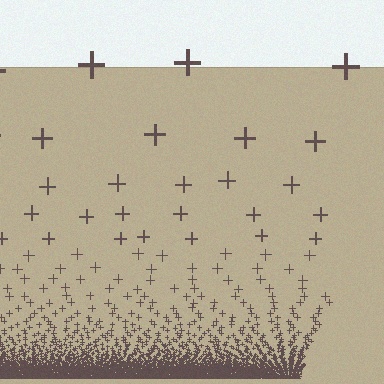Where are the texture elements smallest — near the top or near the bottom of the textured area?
Near the bottom.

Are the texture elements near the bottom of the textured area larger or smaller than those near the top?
Smaller. The gradient is inverted — elements near the bottom are smaller and denser.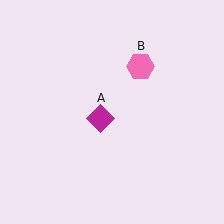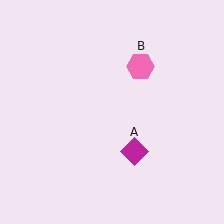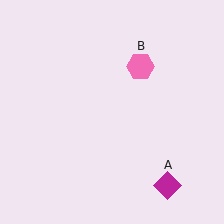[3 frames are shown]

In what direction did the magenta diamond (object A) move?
The magenta diamond (object A) moved down and to the right.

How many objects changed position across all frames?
1 object changed position: magenta diamond (object A).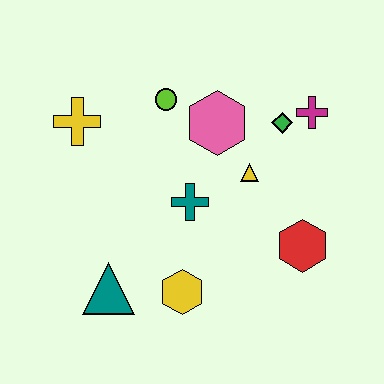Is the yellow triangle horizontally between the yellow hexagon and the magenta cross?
Yes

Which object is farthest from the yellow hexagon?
The magenta cross is farthest from the yellow hexagon.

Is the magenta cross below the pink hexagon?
No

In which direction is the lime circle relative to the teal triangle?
The lime circle is above the teal triangle.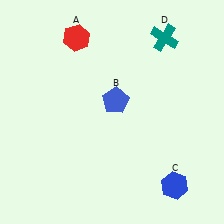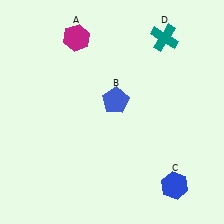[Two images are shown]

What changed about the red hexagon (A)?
In Image 1, A is red. In Image 2, it changed to magenta.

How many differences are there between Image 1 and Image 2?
There is 1 difference between the two images.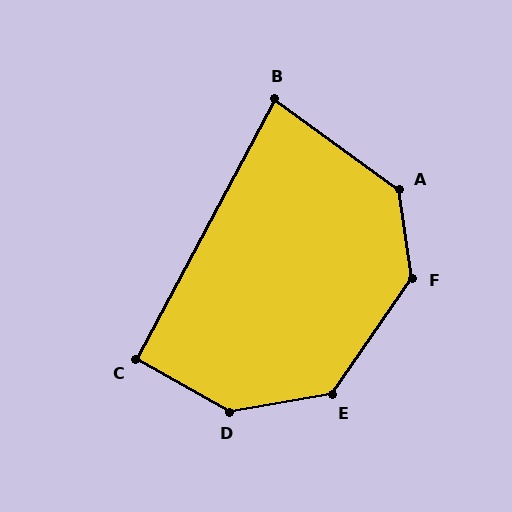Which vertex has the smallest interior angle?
B, at approximately 82 degrees.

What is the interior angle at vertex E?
Approximately 134 degrees (obtuse).